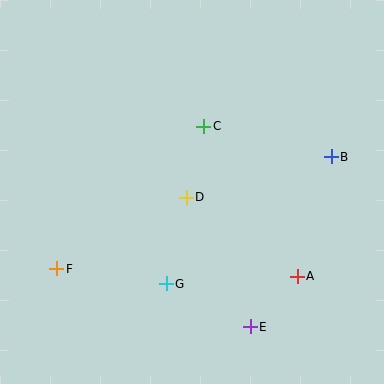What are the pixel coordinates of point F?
Point F is at (57, 269).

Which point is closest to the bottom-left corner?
Point F is closest to the bottom-left corner.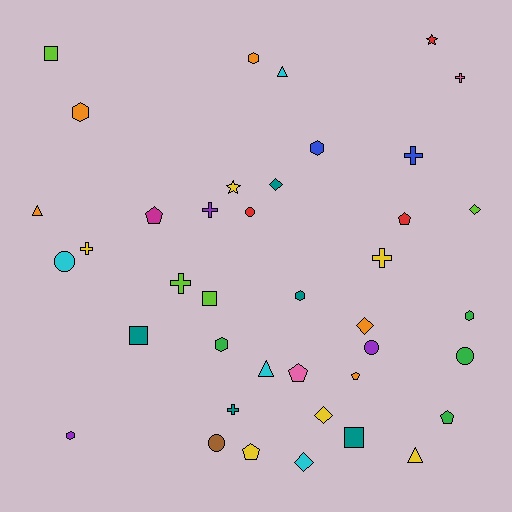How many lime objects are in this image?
There are 4 lime objects.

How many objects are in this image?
There are 40 objects.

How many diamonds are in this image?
There are 5 diamonds.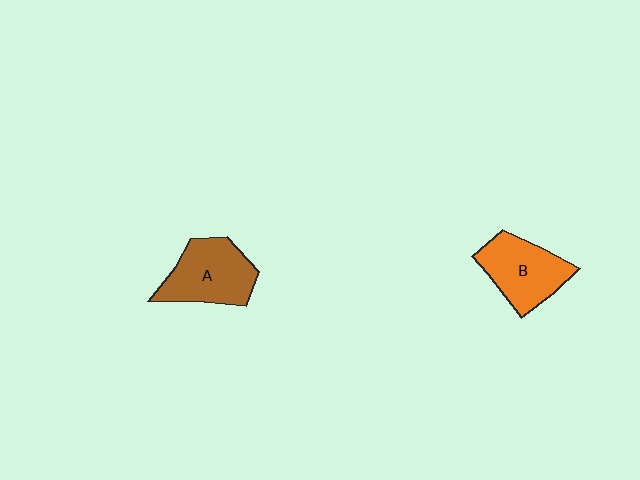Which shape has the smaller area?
Shape B (orange).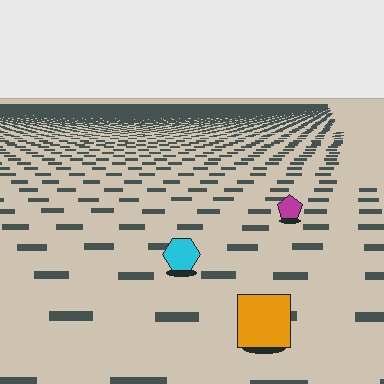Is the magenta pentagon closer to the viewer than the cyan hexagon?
No. The cyan hexagon is closer — you can tell from the texture gradient: the ground texture is coarser near it.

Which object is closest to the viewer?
The orange square is closest. The texture marks near it are larger and more spread out.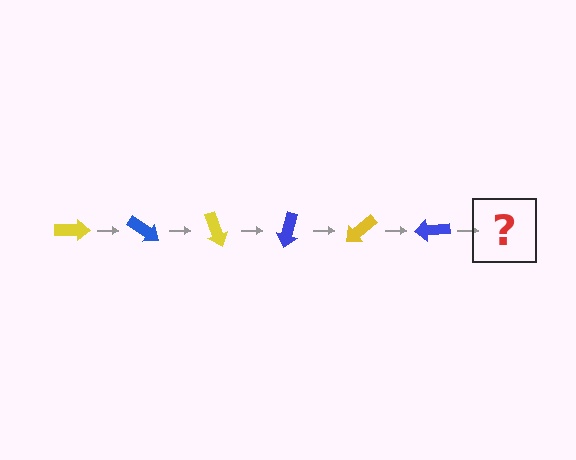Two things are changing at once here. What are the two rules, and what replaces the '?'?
The two rules are that it rotates 35 degrees each step and the color cycles through yellow and blue. The '?' should be a yellow arrow, rotated 210 degrees from the start.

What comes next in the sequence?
The next element should be a yellow arrow, rotated 210 degrees from the start.